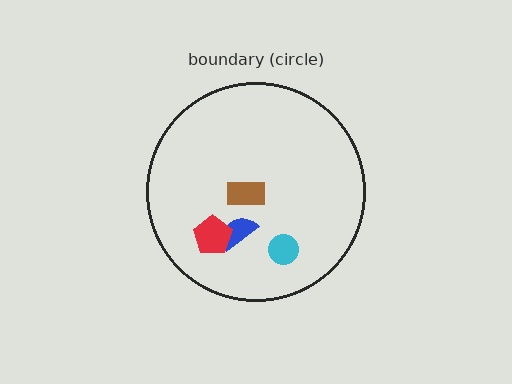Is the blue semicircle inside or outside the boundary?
Inside.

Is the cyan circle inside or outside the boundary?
Inside.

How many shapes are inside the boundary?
4 inside, 0 outside.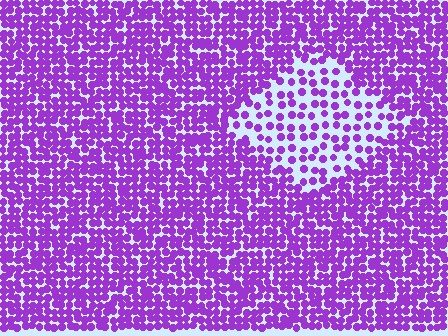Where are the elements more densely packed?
The elements are more densely packed outside the diamond boundary.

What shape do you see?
I see a diamond.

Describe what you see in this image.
The image contains small purple elements arranged at two different densities. A diamond-shaped region is visible where the elements are less densely packed than the surrounding area.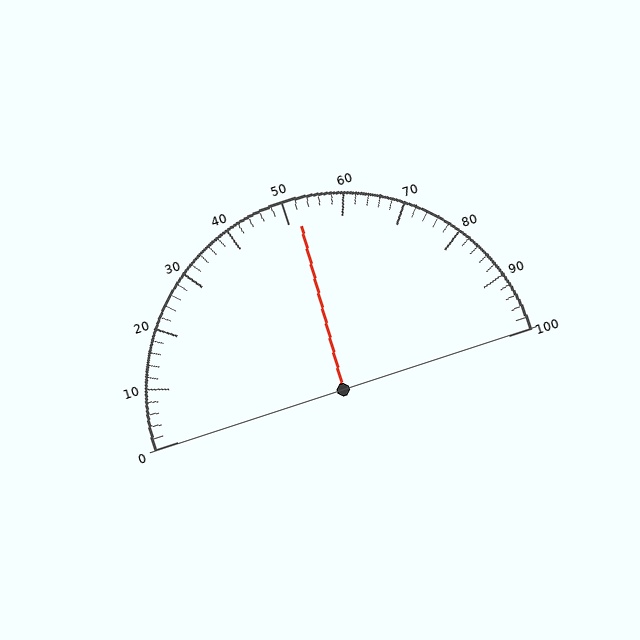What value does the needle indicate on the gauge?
The needle indicates approximately 52.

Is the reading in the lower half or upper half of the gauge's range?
The reading is in the upper half of the range (0 to 100).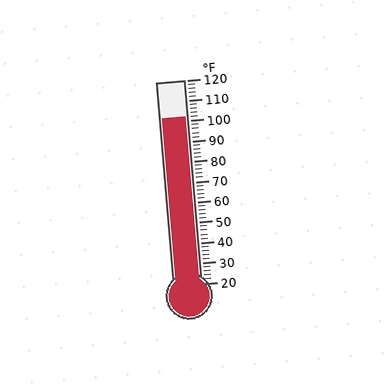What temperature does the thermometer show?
The thermometer shows approximately 102°F.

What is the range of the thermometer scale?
The thermometer scale ranges from 20°F to 120°F.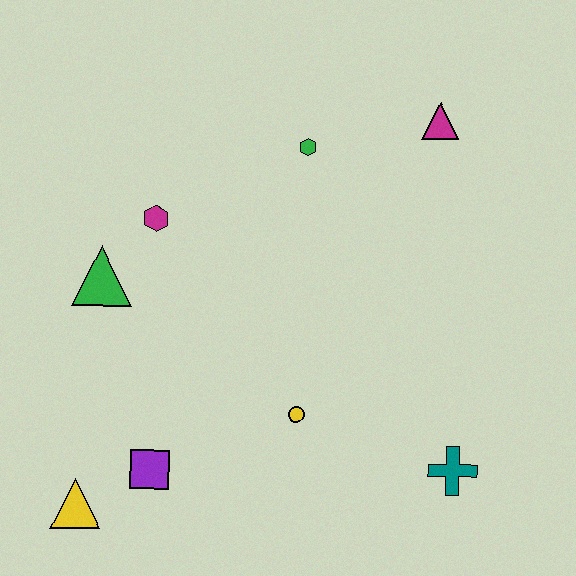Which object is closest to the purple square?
The yellow triangle is closest to the purple square.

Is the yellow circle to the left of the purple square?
No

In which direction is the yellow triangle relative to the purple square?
The yellow triangle is to the left of the purple square.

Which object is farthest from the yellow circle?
The magenta triangle is farthest from the yellow circle.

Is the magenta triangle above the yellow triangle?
Yes